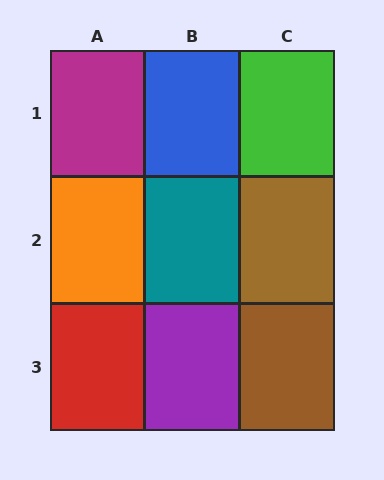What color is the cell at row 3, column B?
Purple.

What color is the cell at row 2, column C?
Brown.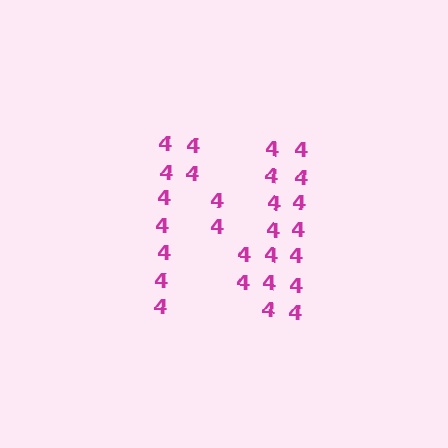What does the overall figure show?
The overall figure shows the letter N.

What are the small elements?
The small elements are digit 4's.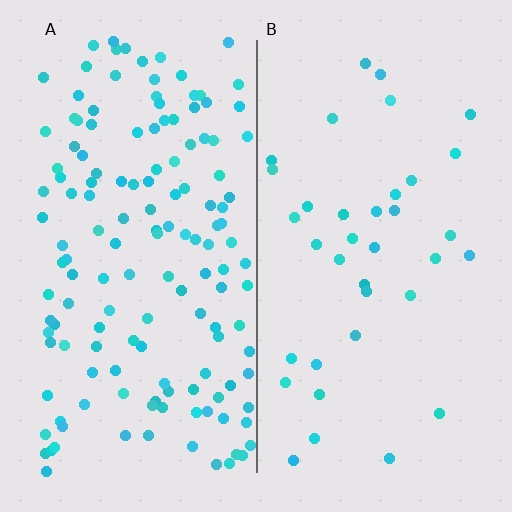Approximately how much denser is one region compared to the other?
Approximately 3.9× — region A over region B.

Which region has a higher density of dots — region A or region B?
A (the left).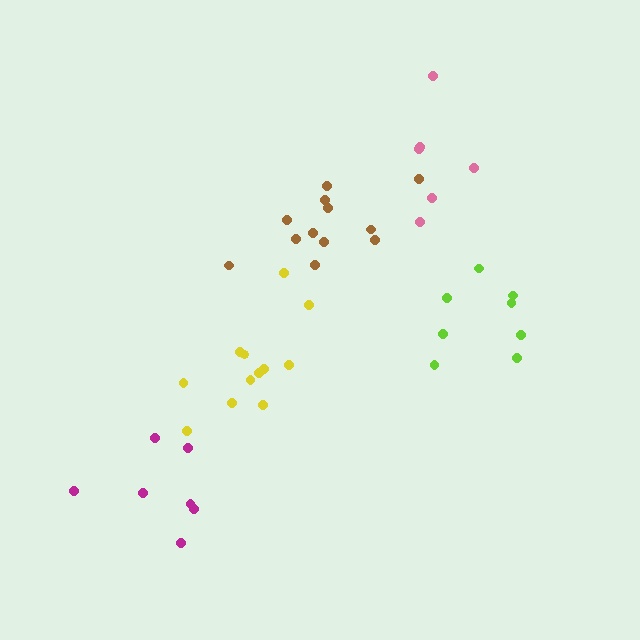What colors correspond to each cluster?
The clusters are colored: lime, magenta, brown, yellow, pink.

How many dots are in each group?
Group 1: 8 dots, Group 2: 7 dots, Group 3: 12 dots, Group 4: 12 dots, Group 5: 6 dots (45 total).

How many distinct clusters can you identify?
There are 5 distinct clusters.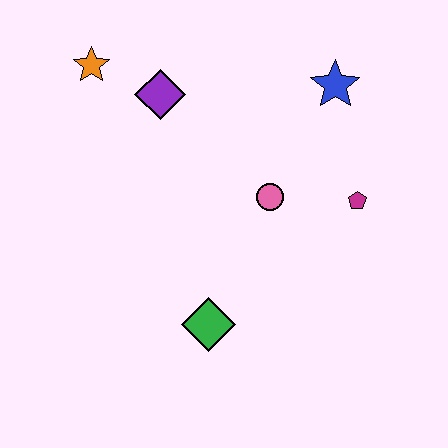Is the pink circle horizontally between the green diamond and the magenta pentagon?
Yes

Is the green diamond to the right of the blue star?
No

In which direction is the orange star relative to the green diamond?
The orange star is above the green diamond.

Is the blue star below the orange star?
Yes